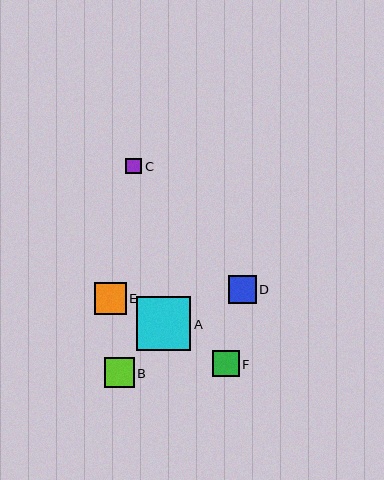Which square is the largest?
Square A is the largest with a size of approximately 54 pixels.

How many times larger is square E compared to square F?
Square E is approximately 1.2 times the size of square F.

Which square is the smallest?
Square C is the smallest with a size of approximately 16 pixels.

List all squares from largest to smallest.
From largest to smallest: A, E, B, D, F, C.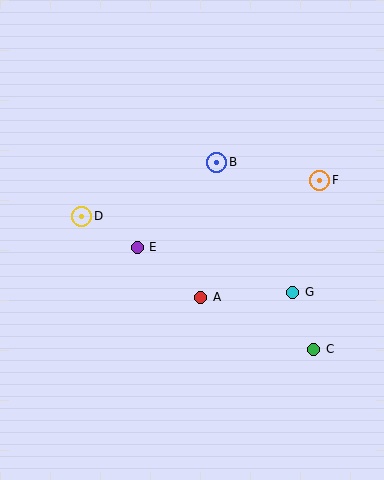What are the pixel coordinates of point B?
Point B is at (217, 162).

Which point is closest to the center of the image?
Point E at (137, 247) is closest to the center.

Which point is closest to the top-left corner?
Point D is closest to the top-left corner.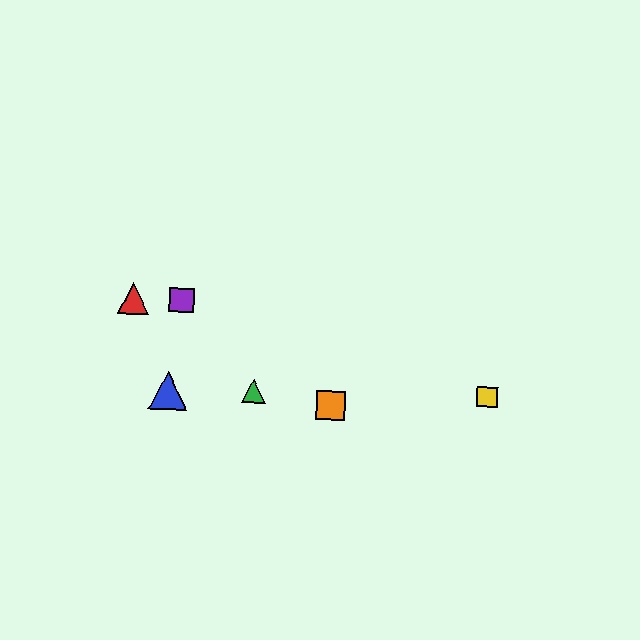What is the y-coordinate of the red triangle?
The red triangle is at y≈298.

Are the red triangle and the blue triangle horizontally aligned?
No, the red triangle is at y≈298 and the blue triangle is at y≈391.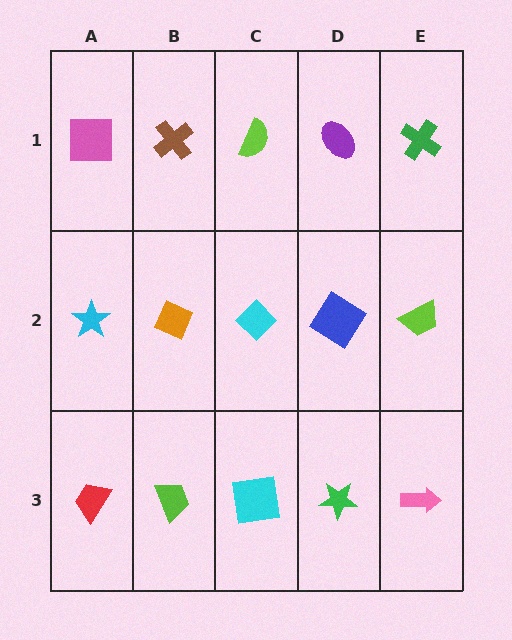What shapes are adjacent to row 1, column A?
A cyan star (row 2, column A), a brown cross (row 1, column B).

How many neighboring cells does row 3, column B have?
3.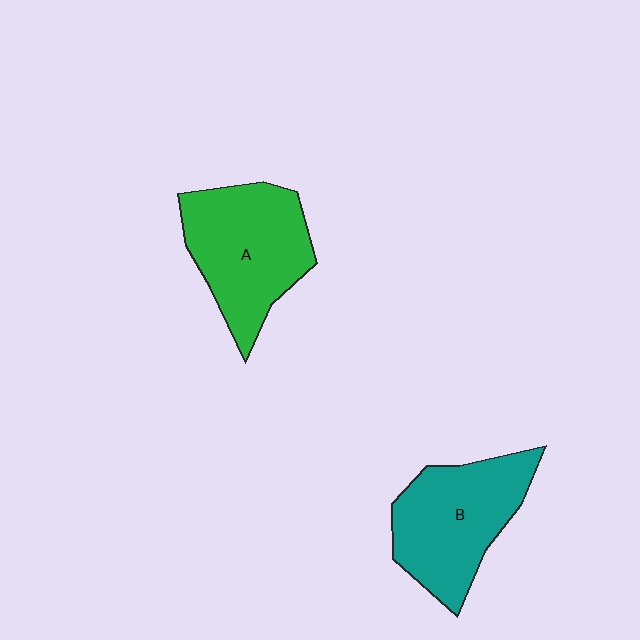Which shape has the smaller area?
Shape B (teal).